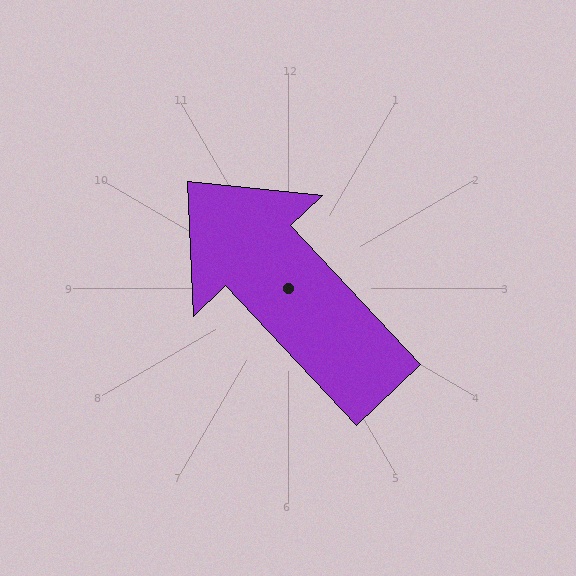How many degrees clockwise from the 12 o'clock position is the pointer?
Approximately 317 degrees.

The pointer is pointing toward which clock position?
Roughly 11 o'clock.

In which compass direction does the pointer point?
Northwest.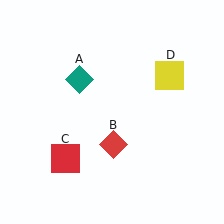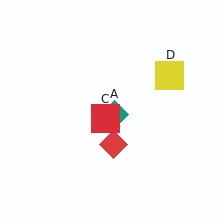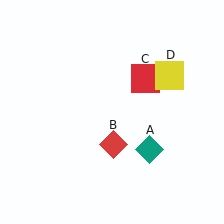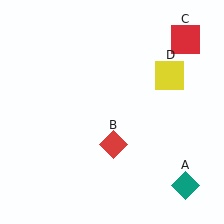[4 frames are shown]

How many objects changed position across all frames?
2 objects changed position: teal diamond (object A), red square (object C).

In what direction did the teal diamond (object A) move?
The teal diamond (object A) moved down and to the right.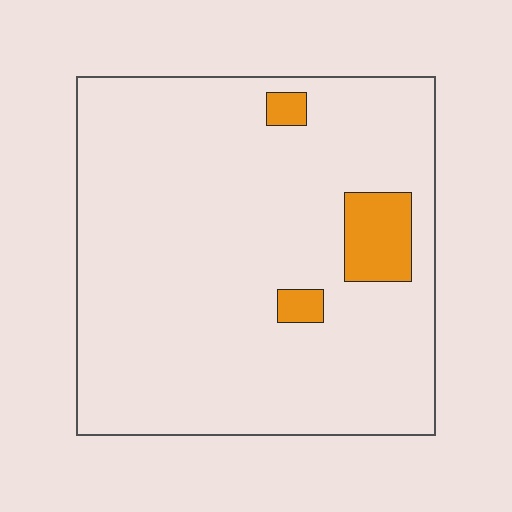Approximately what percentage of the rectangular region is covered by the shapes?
Approximately 5%.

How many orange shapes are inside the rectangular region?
3.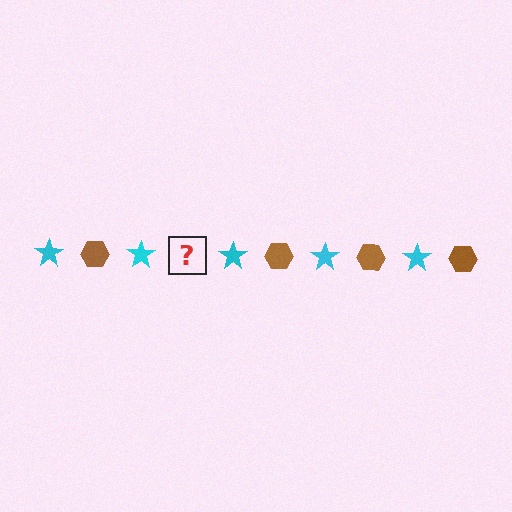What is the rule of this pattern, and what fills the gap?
The rule is that the pattern alternates between cyan star and brown hexagon. The gap should be filled with a brown hexagon.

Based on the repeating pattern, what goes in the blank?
The blank should be a brown hexagon.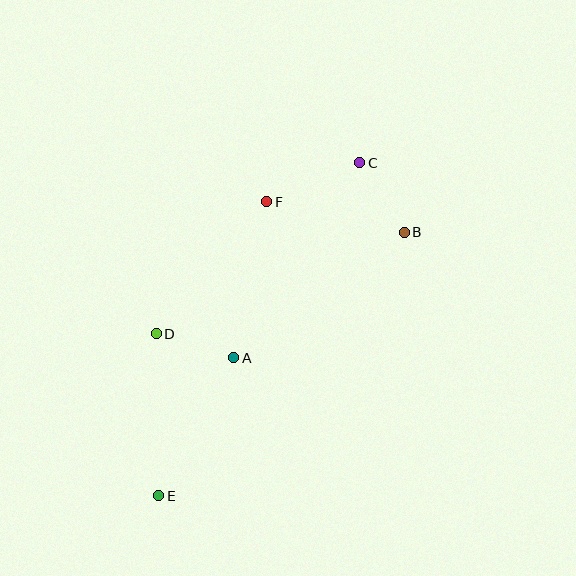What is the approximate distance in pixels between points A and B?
The distance between A and B is approximately 212 pixels.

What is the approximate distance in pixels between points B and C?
The distance between B and C is approximately 83 pixels.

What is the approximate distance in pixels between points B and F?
The distance between B and F is approximately 141 pixels.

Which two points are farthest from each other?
Points C and E are farthest from each other.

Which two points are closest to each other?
Points A and D are closest to each other.